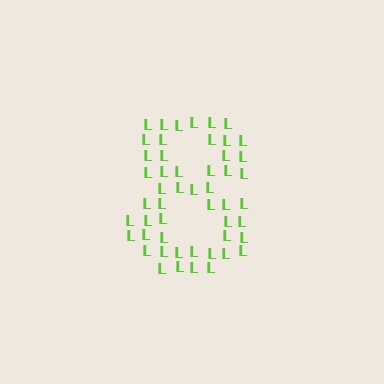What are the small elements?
The small elements are letter L's.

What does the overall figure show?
The overall figure shows the digit 8.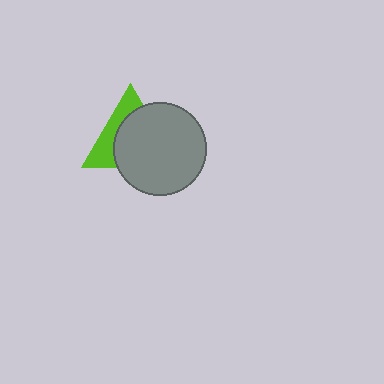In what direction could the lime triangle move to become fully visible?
The lime triangle could move toward the upper-left. That would shift it out from behind the gray circle entirely.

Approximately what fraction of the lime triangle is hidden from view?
Roughly 63% of the lime triangle is hidden behind the gray circle.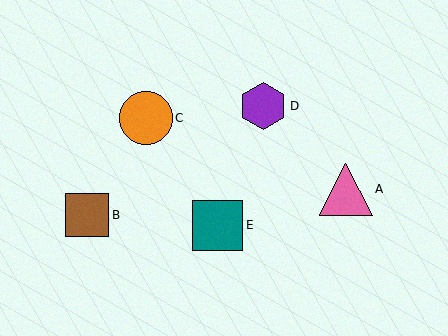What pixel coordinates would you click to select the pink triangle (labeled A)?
Click at (346, 189) to select the pink triangle A.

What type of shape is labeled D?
Shape D is a purple hexagon.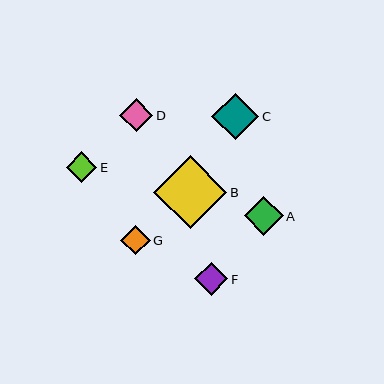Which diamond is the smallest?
Diamond G is the smallest with a size of approximately 30 pixels.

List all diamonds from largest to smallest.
From largest to smallest: B, C, A, D, F, E, G.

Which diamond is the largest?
Diamond B is the largest with a size of approximately 73 pixels.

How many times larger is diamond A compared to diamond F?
Diamond A is approximately 1.2 times the size of diamond F.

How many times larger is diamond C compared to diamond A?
Diamond C is approximately 1.2 times the size of diamond A.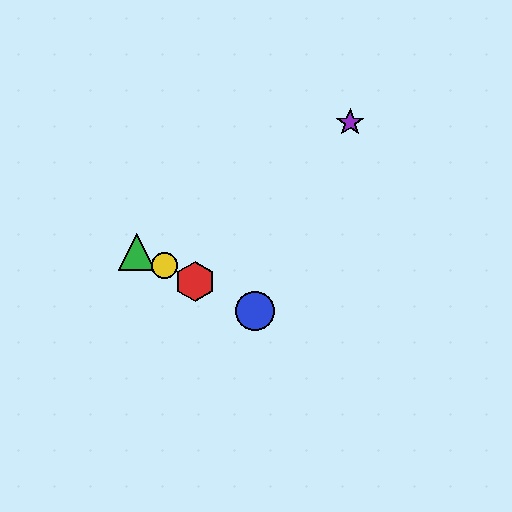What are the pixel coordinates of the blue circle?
The blue circle is at (255, 311).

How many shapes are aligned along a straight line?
4 shapes (the red hexagon, the blue circle, the green triangle, the yellow circle) are aligned along a straight line.